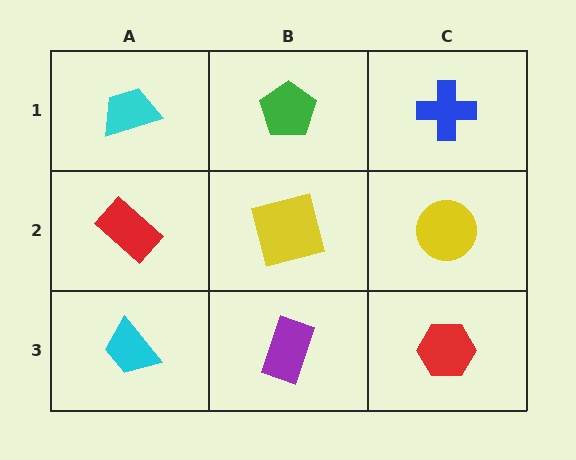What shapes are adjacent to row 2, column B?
A green pentagon (row 1, column B), a purple rectangle (row 3, column B), a red rectangle (row 2, column A), a yellow circle (row 2, column C).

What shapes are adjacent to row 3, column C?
A yellow circle (row 2, column C), a purple rectangle (row 3, column B).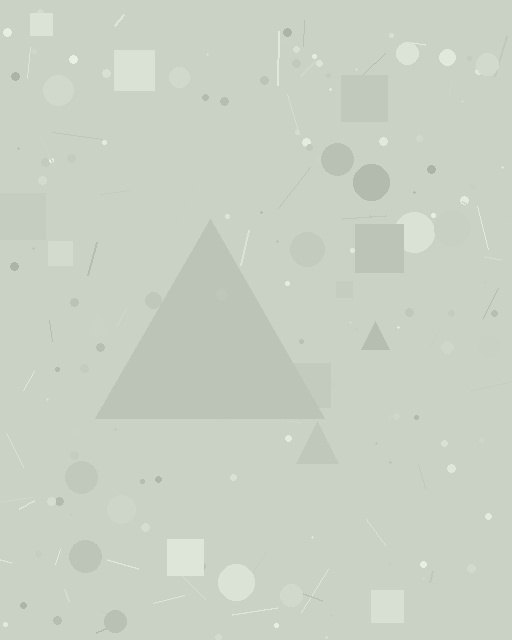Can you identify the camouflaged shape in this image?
The camouflaged shape is a triangle.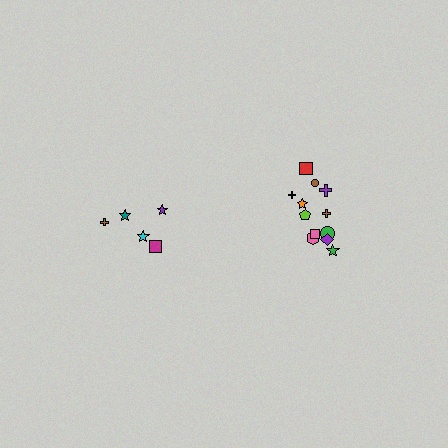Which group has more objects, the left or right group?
The right group.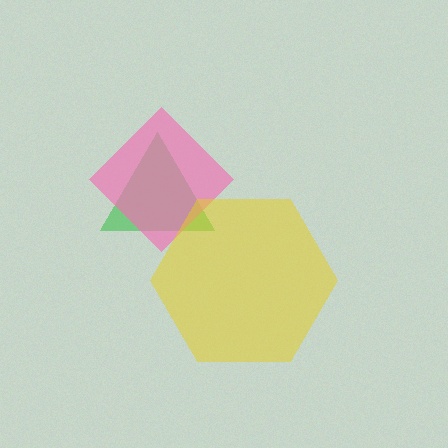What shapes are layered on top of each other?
The layered shapes are: a green triangle, a pink diamond, a yellow hexagon.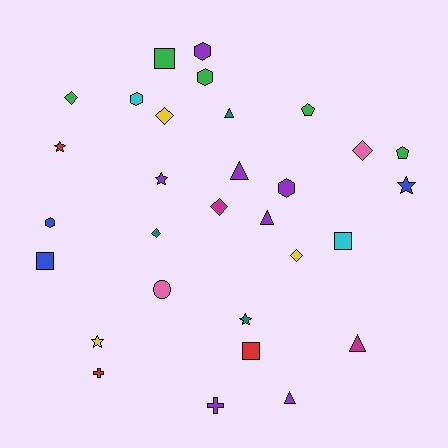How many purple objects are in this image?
There are 7 purple objects.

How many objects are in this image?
There are 30 objects.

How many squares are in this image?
There are 4 squares.